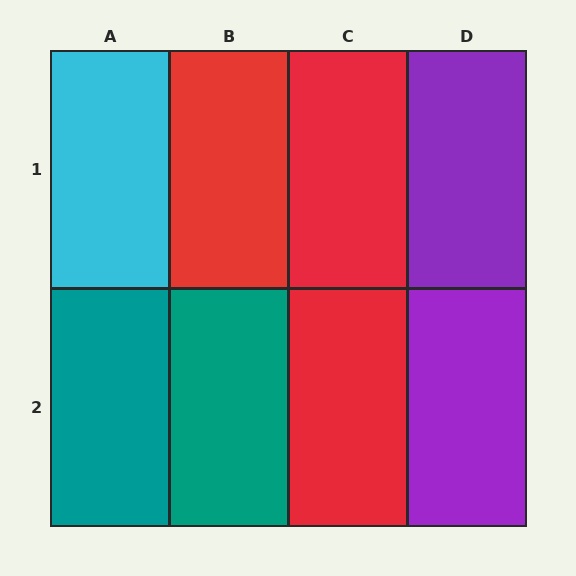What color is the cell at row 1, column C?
Red.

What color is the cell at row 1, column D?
Purple.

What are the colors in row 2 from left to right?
Teal, teal, red, purple.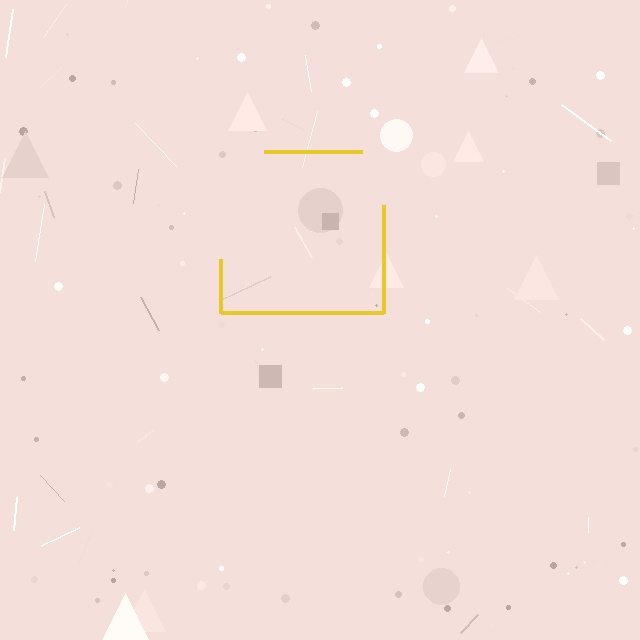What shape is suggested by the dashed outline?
The dashed outline suggests a square.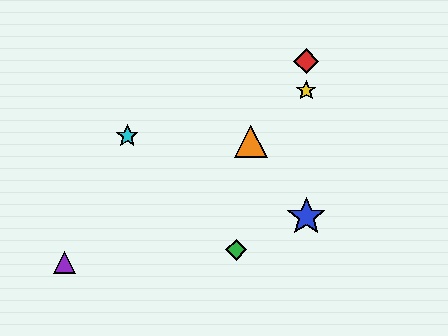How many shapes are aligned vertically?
3 shapes (the red diamond, the blue star, the yellow star) are aligned vertically.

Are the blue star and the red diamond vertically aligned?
Yes, both are at x≈306.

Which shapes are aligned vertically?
The red diamond, the blue star, the yellow star are aligned vertically.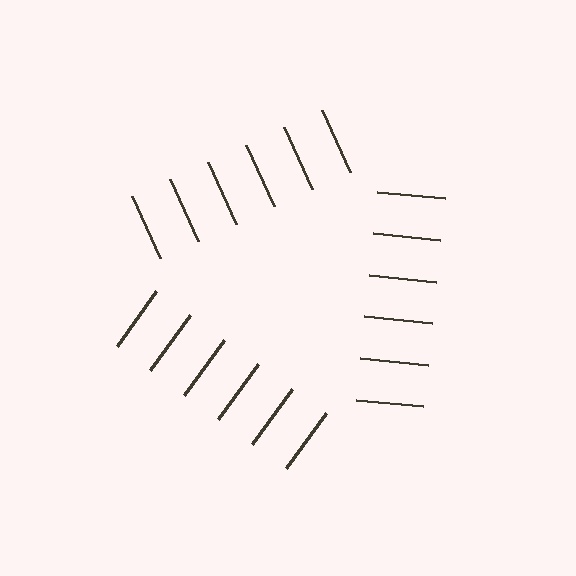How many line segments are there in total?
18 — 6 along each of the 3 edges.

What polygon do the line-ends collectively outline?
An illusory triangle — the line segments terminate on its edges but no continuous stroke is drawn.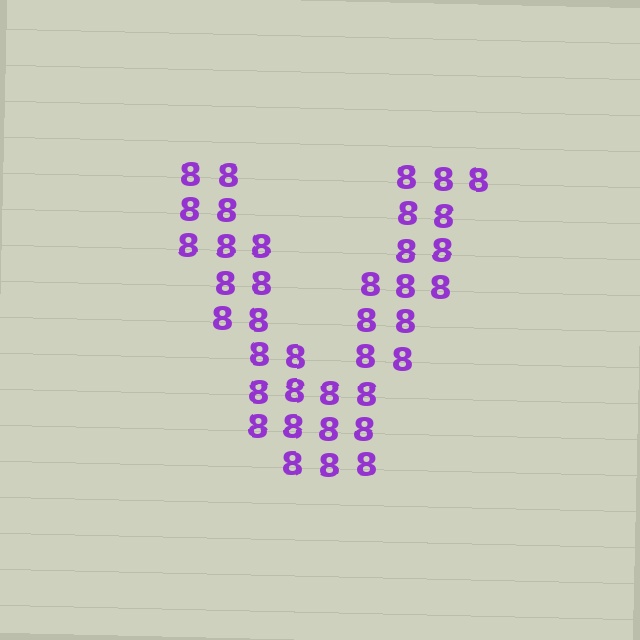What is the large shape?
The large shape is the letter V.